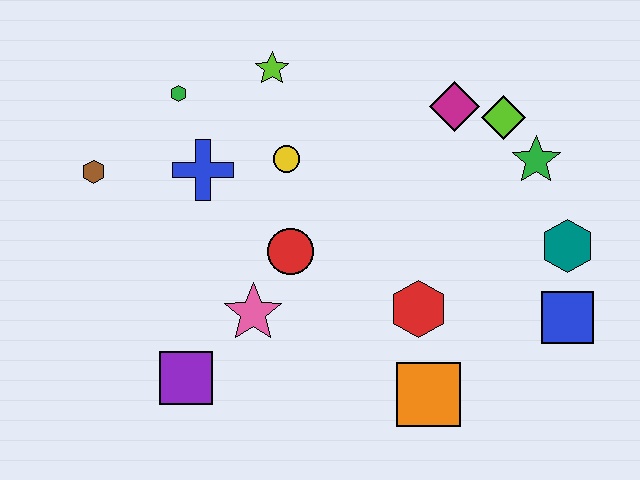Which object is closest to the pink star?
The red circle is closest to the pink star.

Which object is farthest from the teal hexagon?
The brown hexagon is farthest from the teal hexagon.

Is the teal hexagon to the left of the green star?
No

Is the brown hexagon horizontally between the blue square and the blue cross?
No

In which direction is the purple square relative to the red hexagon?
The purple square is to the left of the red hexagon.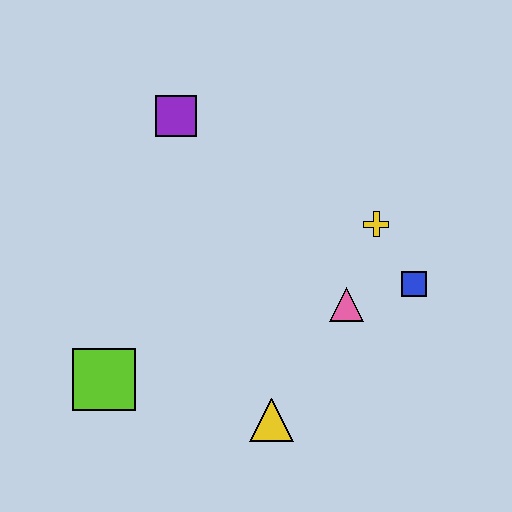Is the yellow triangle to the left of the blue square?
Yes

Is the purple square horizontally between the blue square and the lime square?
Yes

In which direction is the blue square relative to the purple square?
The blue square is to the right of the purple square.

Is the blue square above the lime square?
Yes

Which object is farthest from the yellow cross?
The lime square is farthest from the yellow cross.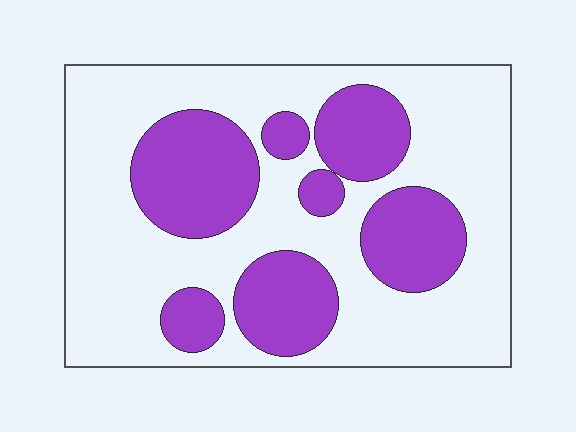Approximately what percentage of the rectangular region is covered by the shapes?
Approximately 35%.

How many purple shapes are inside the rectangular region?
7.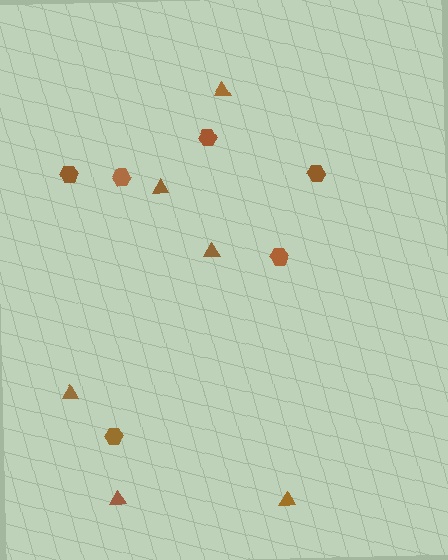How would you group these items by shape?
There are 2 groups: one group of hexagons (6) and one group of triangles (6).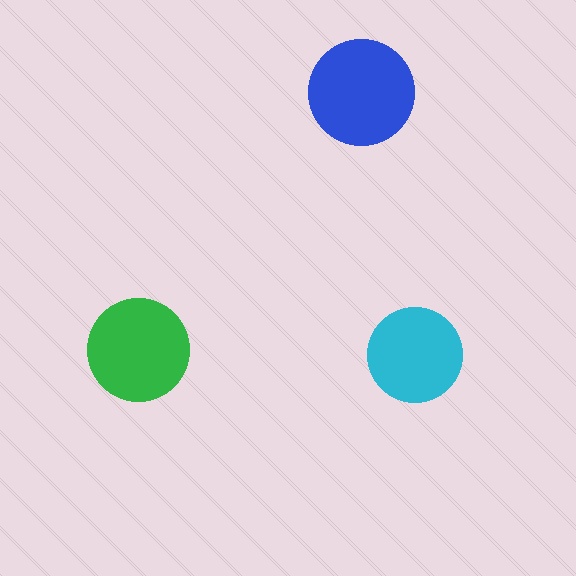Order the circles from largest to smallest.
the blue one, the green one, the cyan one.